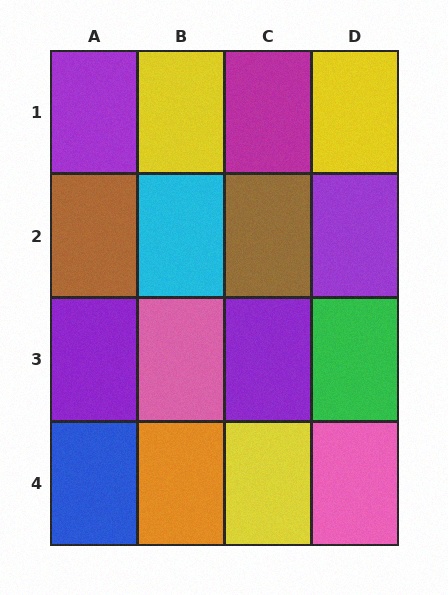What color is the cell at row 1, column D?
Yellow.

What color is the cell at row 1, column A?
Purple.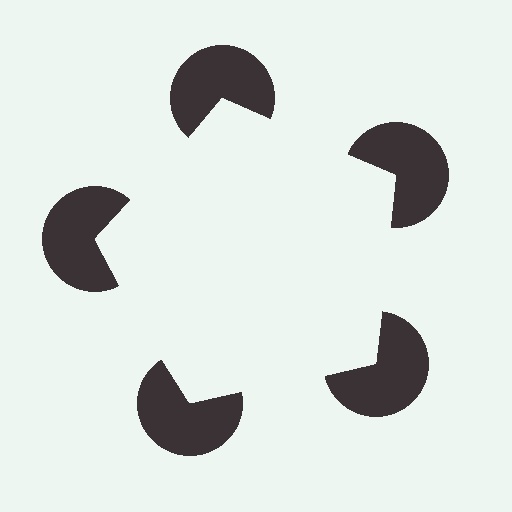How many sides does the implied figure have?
5 sides.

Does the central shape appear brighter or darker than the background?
It typically appears slightly brighter than the background, even though no actual brightness change is drawn.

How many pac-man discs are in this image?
There are 5 — one at each vertex of the illusory pentagon.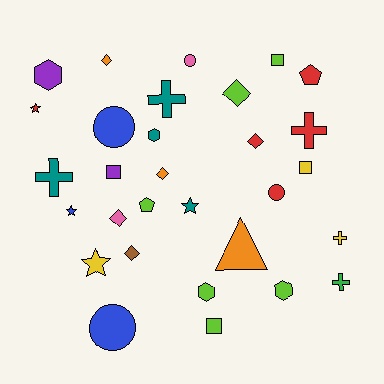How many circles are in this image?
There are 4 circles.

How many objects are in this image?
There are 30 objects.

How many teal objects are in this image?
There are 4 teal objects.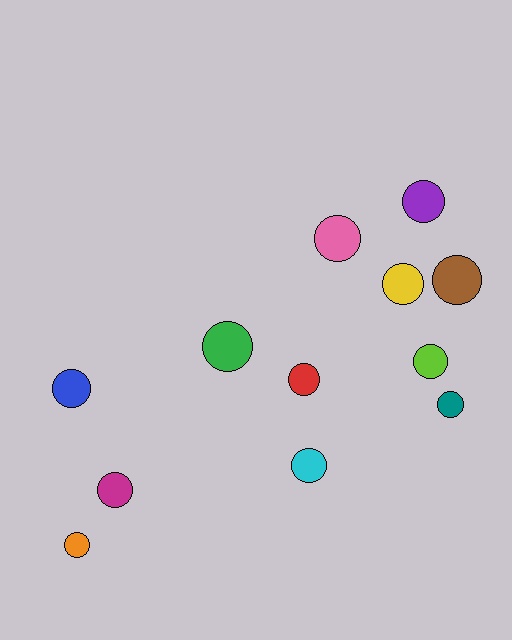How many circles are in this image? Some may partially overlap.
There are 12 circles.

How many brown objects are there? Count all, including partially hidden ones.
There is 1 brown object.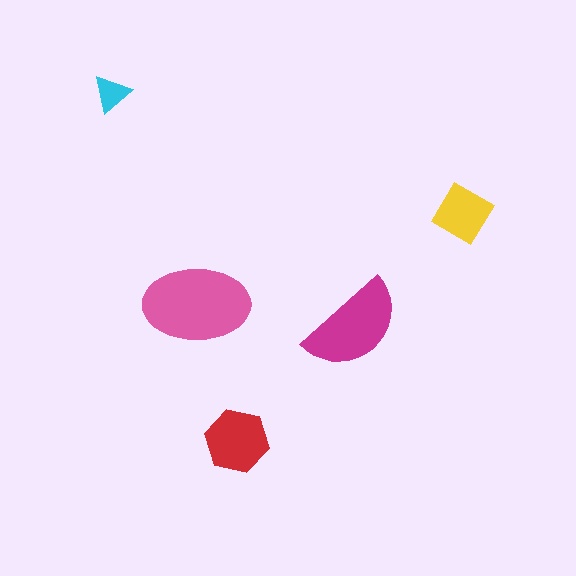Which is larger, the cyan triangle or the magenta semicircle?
The magenta semicircle.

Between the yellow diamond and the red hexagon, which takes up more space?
The red hexagon.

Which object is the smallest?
The cyan triangle.